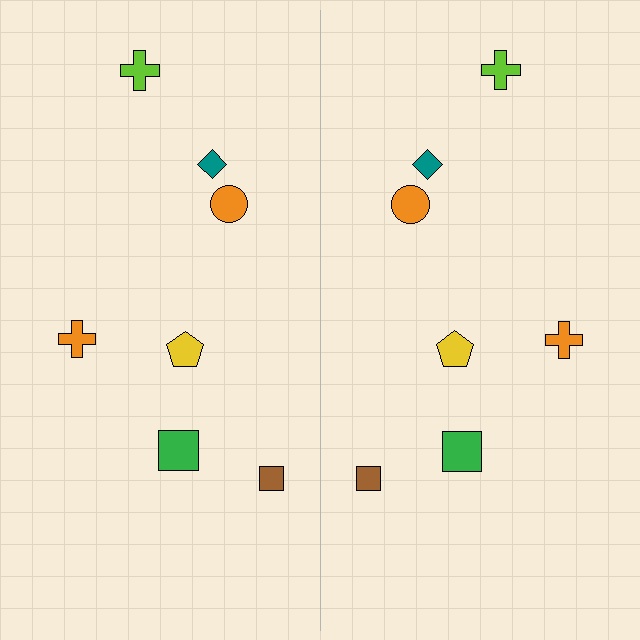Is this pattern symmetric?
Yes, this pattern has bilateral (reflection) symmetry.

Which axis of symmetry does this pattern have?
The pattern has a vertical axis of symmetry running through the center of the image.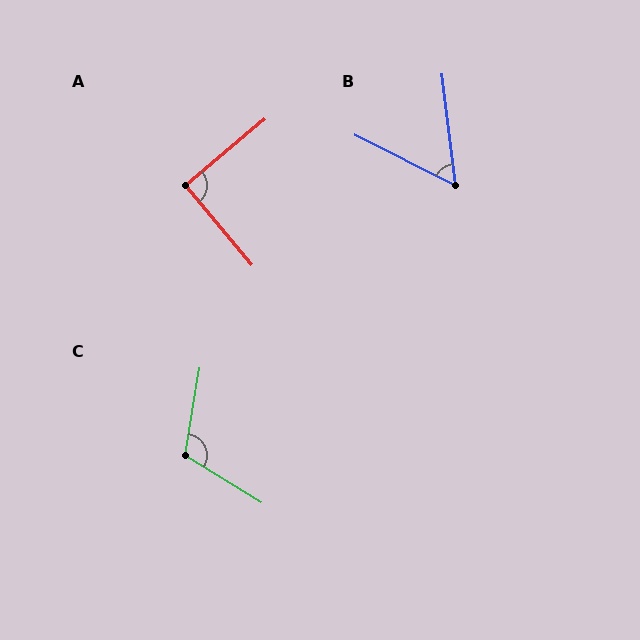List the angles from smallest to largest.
B (56°), A (90°), C (112°).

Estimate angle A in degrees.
Approximately 90 degrees.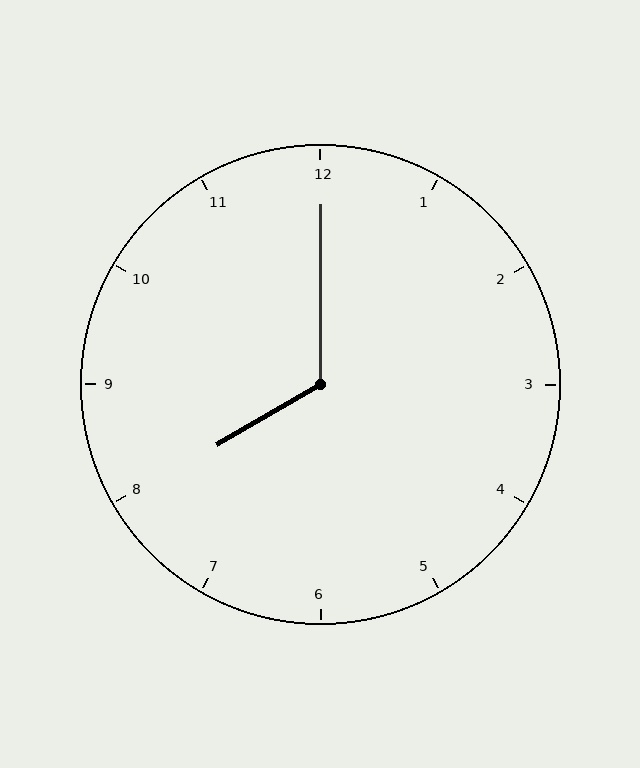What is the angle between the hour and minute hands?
Approximately 120 degrees.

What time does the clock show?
8:00.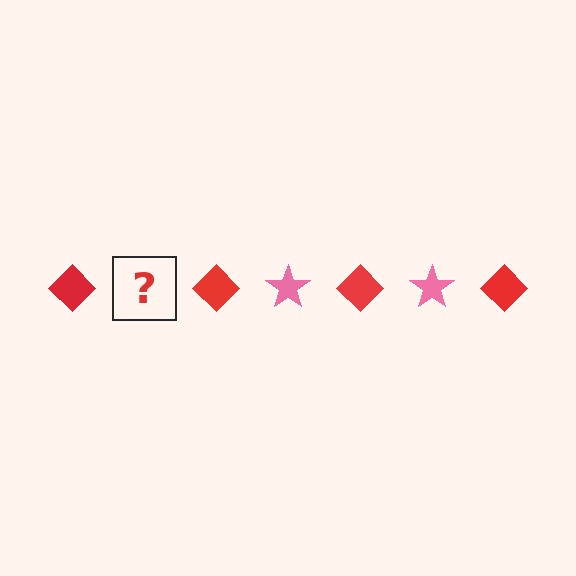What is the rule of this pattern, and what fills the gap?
The rule is that the pattern alternates between red diamond and pink star. The gap should be filled with a pink star.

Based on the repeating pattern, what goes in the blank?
The blank should be a pink star.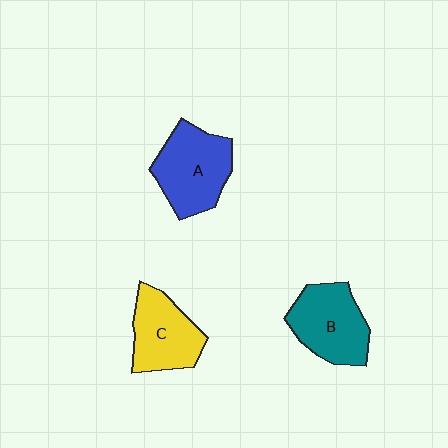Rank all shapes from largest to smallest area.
From largest to smallest: A (blue), B (teal), C (yellow).